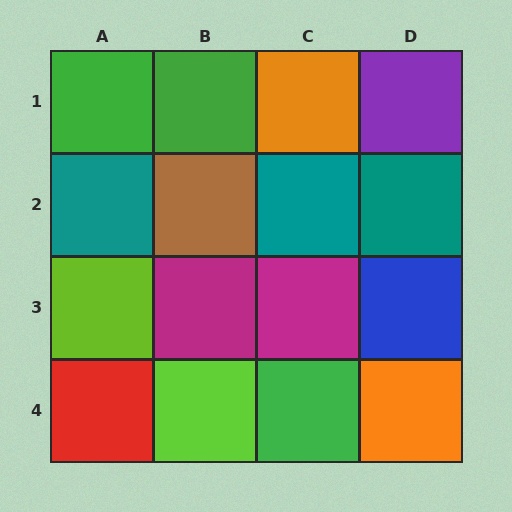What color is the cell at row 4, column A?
Red.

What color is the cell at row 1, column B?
Green.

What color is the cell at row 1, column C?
Orange.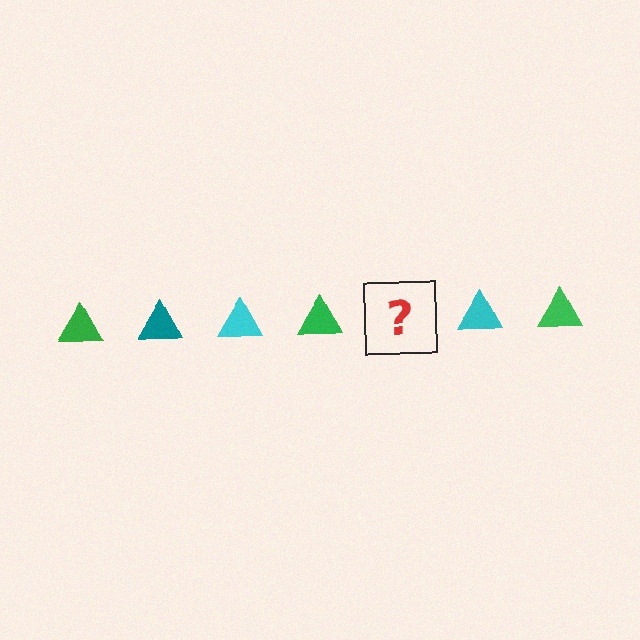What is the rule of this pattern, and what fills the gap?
The rule is that the pattern cycles through green, teal, cyan triangles. The gap should be filled with a teal triangle.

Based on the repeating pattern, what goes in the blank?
The blank should be a teal triangle.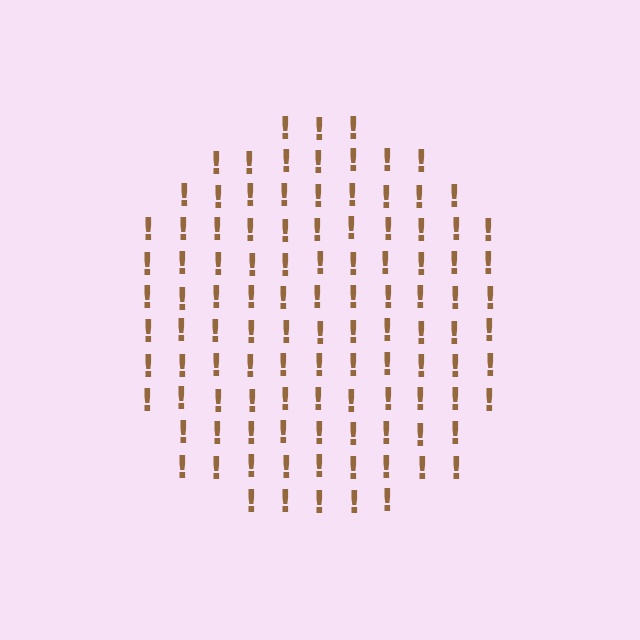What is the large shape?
The large shape is a circle.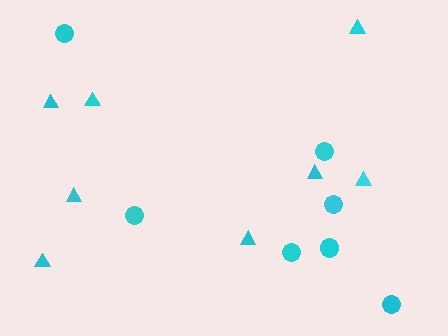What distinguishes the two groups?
There are 2 groups: one group of triangles (8) and one group of circles (7).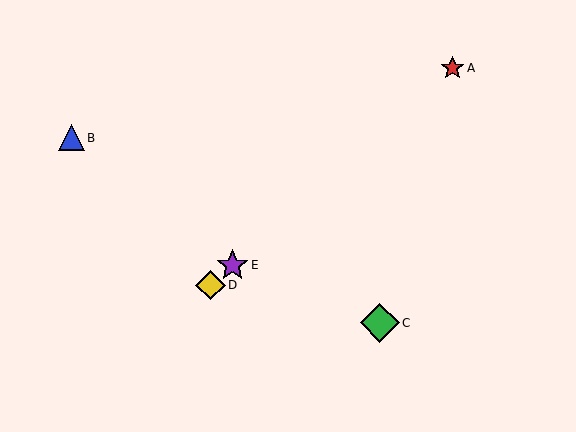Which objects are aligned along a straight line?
Objects A, D, E are aligned along a straight line.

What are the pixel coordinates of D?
Object D is at (210, 285).